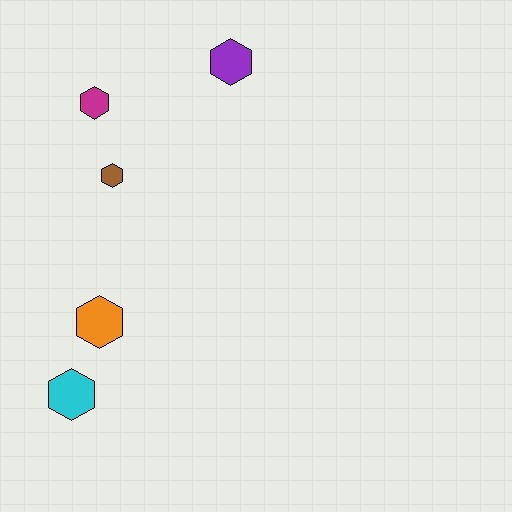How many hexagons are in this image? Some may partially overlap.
There are 5 hexagons.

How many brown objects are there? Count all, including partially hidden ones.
There is 1 brown object.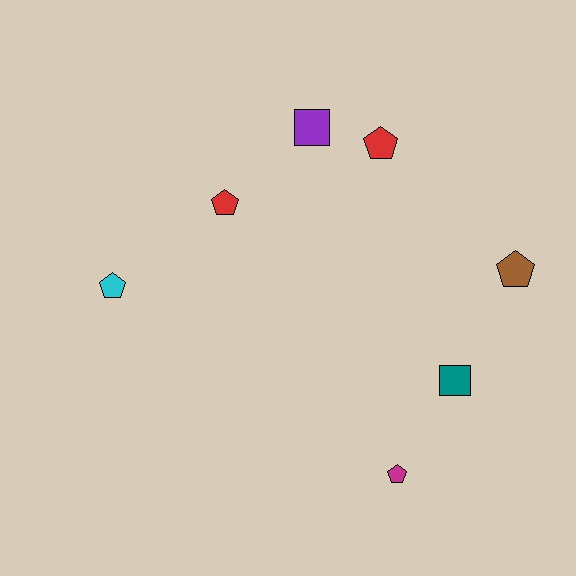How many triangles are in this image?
There are no triangles.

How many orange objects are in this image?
There are no orange objects.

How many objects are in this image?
There are 7 objects.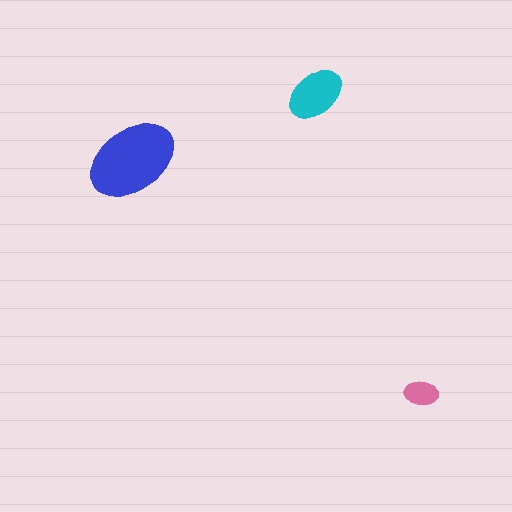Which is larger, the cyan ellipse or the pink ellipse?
The cyan one.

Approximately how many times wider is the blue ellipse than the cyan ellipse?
About 1.5 times wider.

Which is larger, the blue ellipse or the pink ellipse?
The blue one.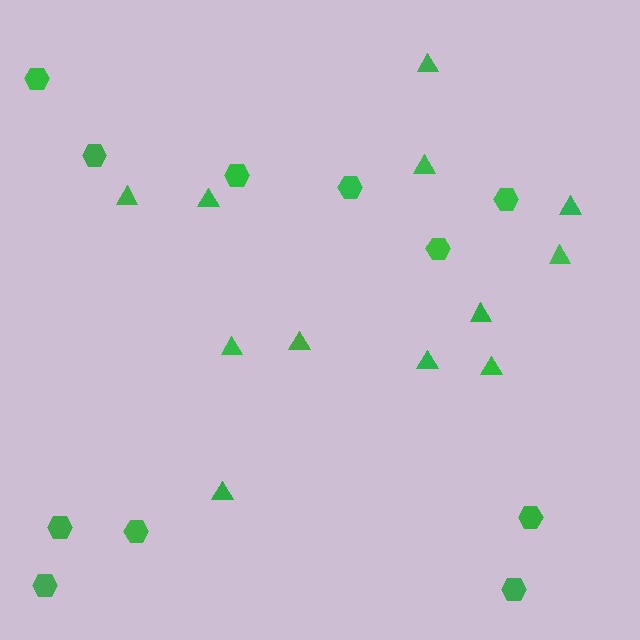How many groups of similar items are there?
There are 2 groups: one group of hexagons (11) and one group of triangles (12).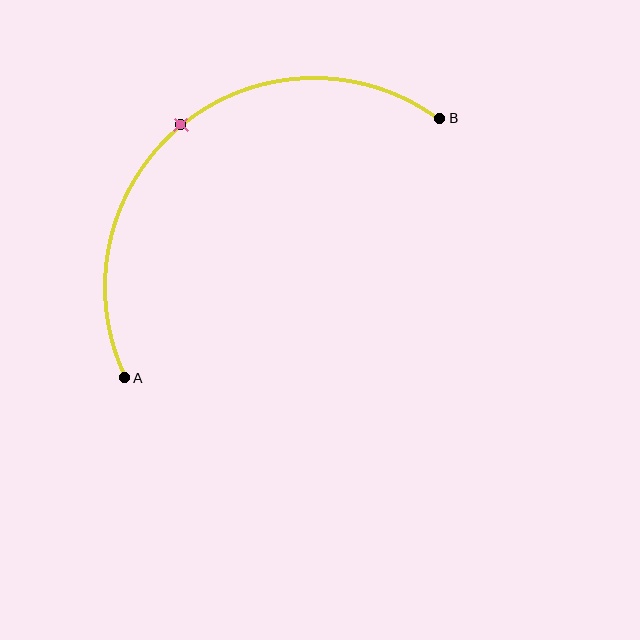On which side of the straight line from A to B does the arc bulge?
The arc bulges above and to the left of the straight line connecting A and B.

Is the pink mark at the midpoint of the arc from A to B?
Yes. The pink mark lies on the arc at equal arc-length from both A and B — it is the arc midpoint.